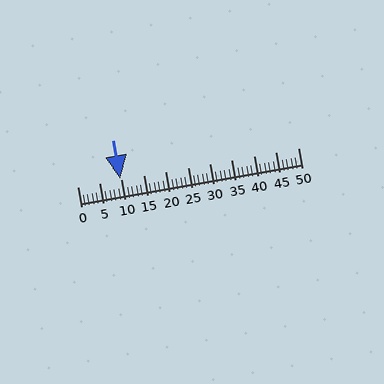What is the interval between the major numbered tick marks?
The major tick marks are spaced 5 units apart.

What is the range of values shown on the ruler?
The ruler shows values from 0 to 50.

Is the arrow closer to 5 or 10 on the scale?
The arrow is closer to 10.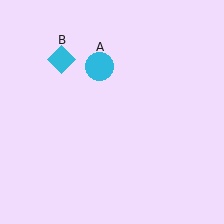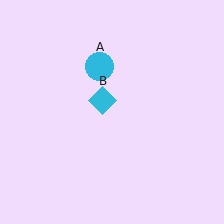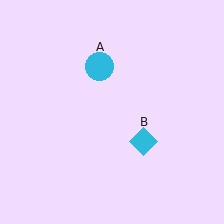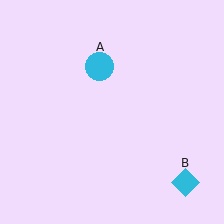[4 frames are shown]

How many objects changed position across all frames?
1 object changed position: cyan diamond (object B).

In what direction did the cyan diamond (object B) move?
The cyan diamond (object B) moved down and to the right.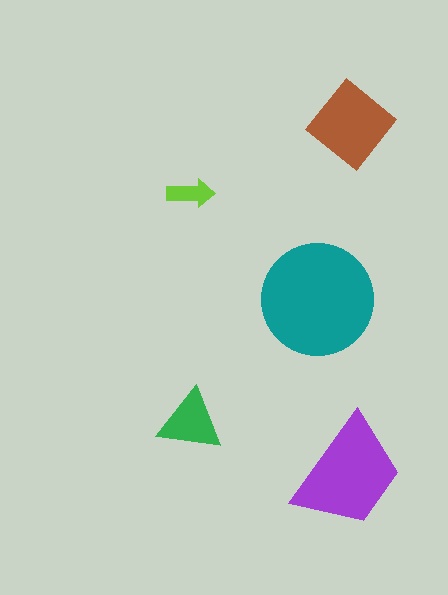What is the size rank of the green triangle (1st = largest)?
4th.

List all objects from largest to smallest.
The teal circle, the purple trapezoid, the brown diamond, the green triangle, the lime arrow.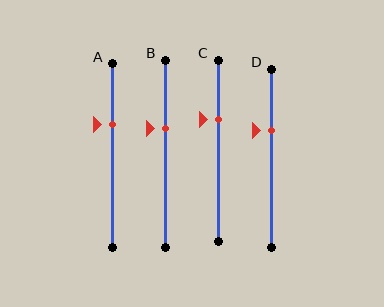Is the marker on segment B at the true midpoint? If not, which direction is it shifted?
No, the marker on segment B is shifted upward by about 13% of the segment length.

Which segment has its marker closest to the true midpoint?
Segment B has its marker closest to the true midpoint.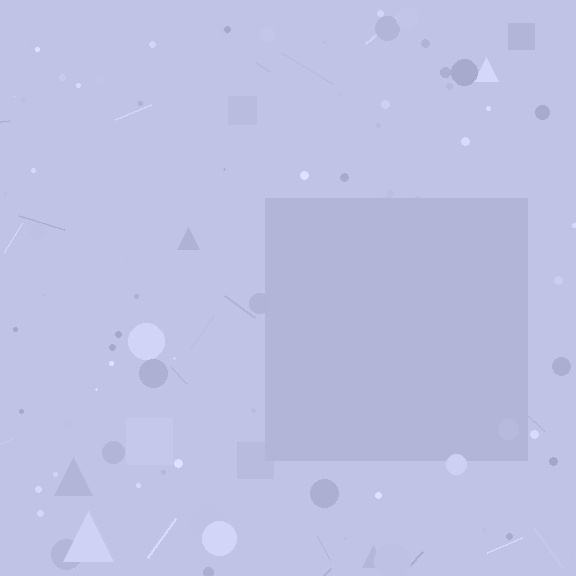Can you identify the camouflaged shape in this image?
The camouflaged shape is a square.